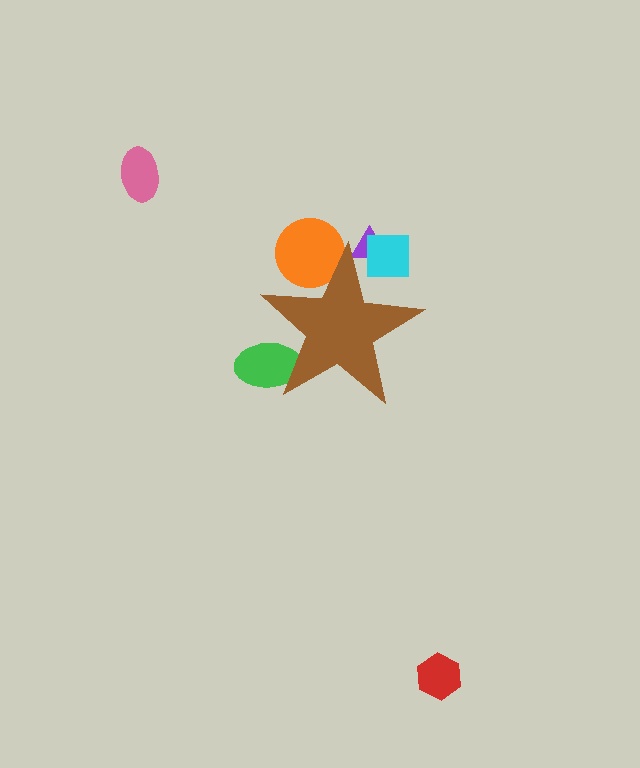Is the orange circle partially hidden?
Yes, the orange circle is partially hidden behind the brown star.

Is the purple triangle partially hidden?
Yes, the purple triangle is partially hidden behind the brown star.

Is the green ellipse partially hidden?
Yes, the green ellipse is partially hidden behind the brown star.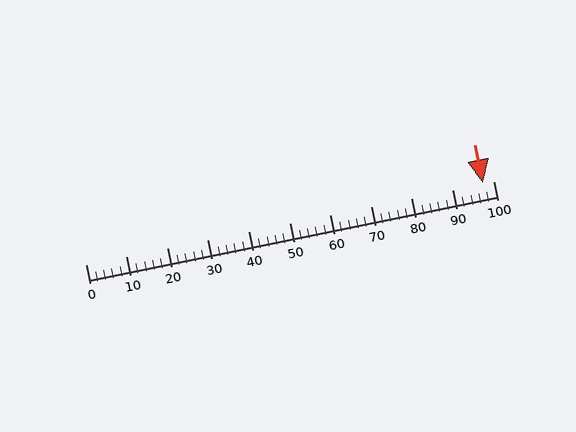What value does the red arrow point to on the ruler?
The red arrow points to approximately 97.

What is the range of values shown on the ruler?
The ruler shows values from 0 to 100.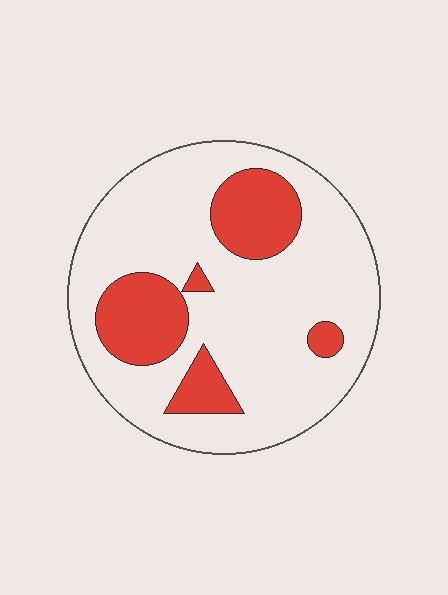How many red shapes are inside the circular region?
5.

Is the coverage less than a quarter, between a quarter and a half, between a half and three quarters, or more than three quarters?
Less than a quarter.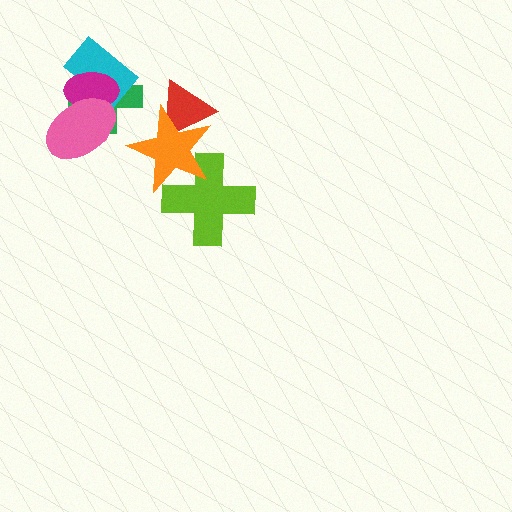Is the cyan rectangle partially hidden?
Yes, it is partially covered by another shape.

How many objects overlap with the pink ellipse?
3 objects overlap with the pink ellipse.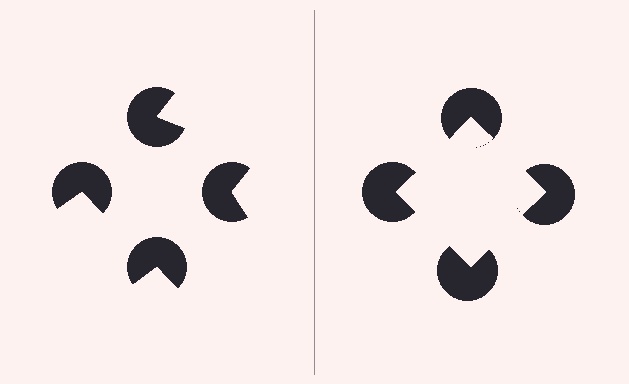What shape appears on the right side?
An illusory square.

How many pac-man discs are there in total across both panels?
8 — 4 on each side.